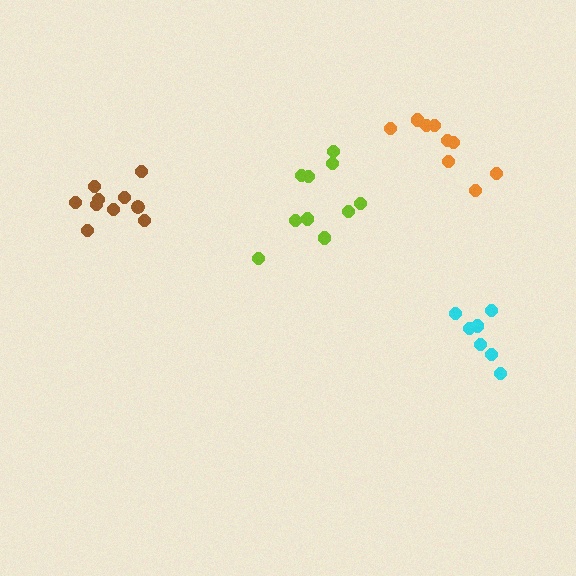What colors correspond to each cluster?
The clusters are colored: lime, cyan, brown, orange.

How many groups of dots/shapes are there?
There are 4 groups.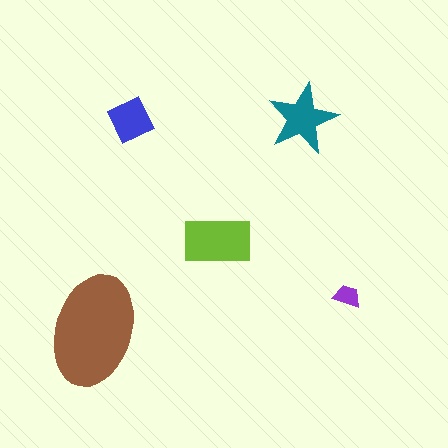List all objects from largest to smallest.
The brown ellipse, the lime rectangle, the teal star, the blue diamond, the purple trapezoid.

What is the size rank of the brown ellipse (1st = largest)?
1st.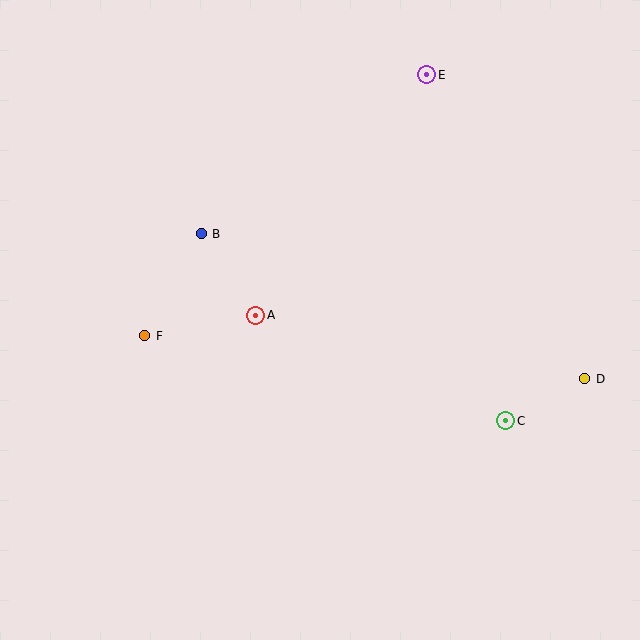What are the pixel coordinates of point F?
Point F is at (145, 336).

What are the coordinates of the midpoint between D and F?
The midpoint between D and F is at (365, 357).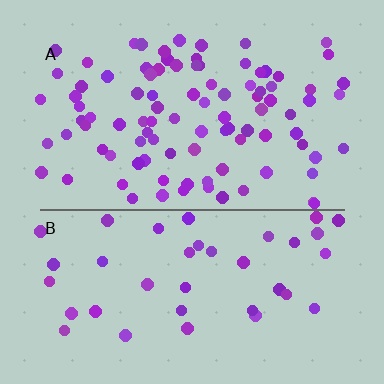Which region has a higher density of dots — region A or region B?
A (the top).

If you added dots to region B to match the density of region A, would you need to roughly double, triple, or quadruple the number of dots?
Approximately double.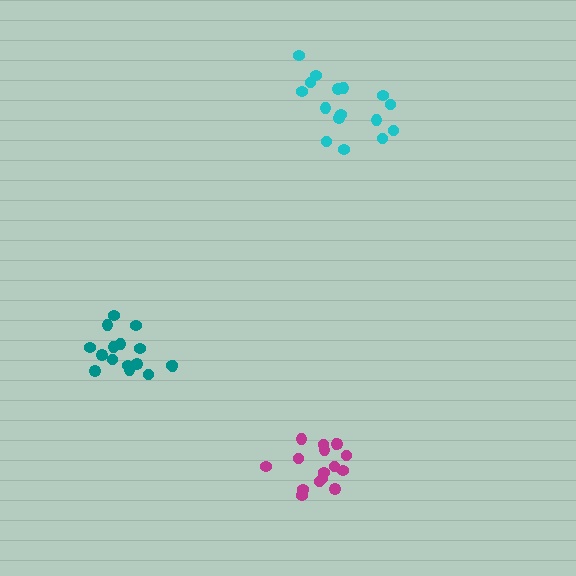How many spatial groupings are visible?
There are 3 spatial groupings.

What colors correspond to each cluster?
The clusters are colored: cyan, teal, magenta.